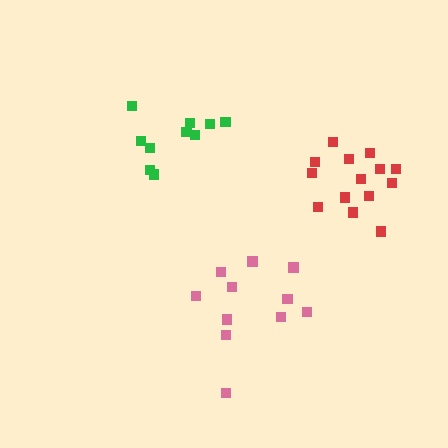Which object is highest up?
The green cluster is topmost.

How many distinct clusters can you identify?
There are 3 distinct clusters.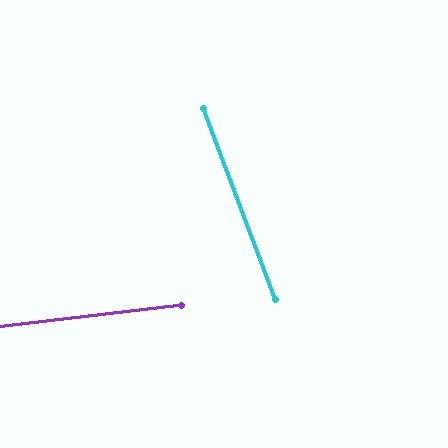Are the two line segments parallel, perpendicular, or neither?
Neither parallel nor perpendicular — they differ by about 76°.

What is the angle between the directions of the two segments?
Approximately 76 degrees.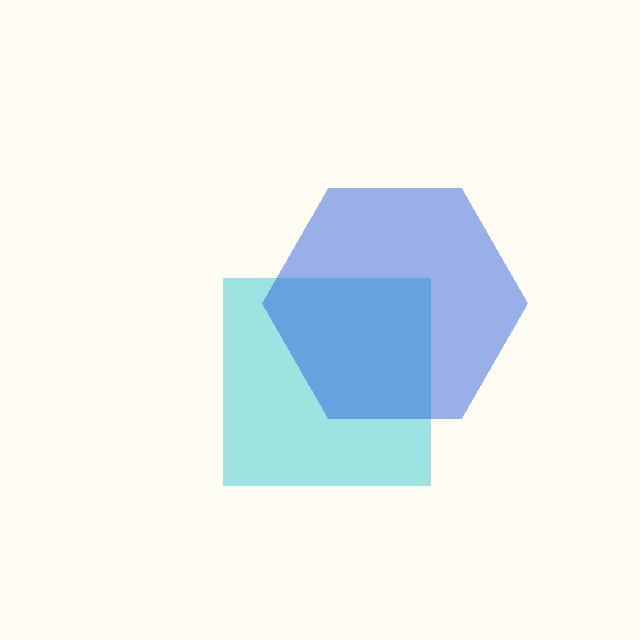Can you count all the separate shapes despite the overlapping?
Yes, there are 2 separate shapes.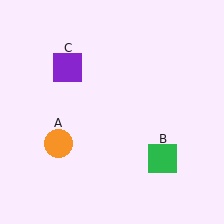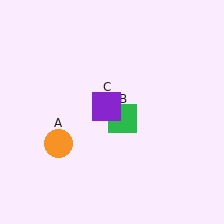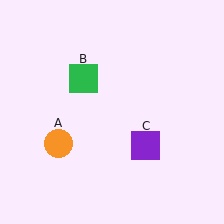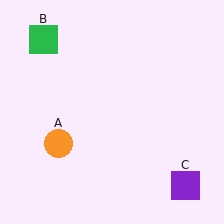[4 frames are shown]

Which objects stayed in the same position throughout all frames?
Orange circle (object A) remained stationary.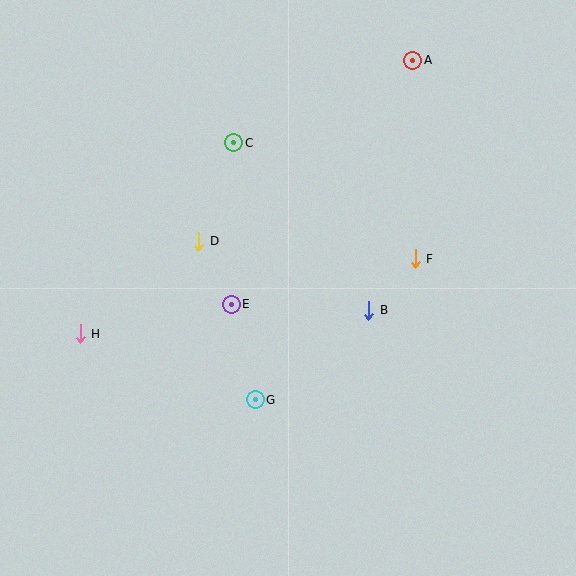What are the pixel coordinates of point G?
Point G is at (255, 400).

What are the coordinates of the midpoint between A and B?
The midpoint between A and B is at (391, 185).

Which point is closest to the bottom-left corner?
Point H is closest to the bottom-left corner.